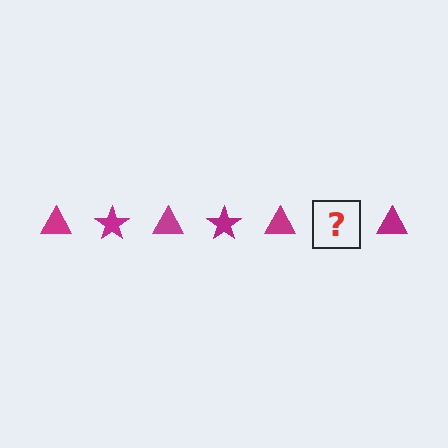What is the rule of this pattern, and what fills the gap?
The rule is that the pattern cycles through triangle, star shapes in magenta. The gap should be filled with a magenta star.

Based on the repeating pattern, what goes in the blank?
The blank should be a magenta star.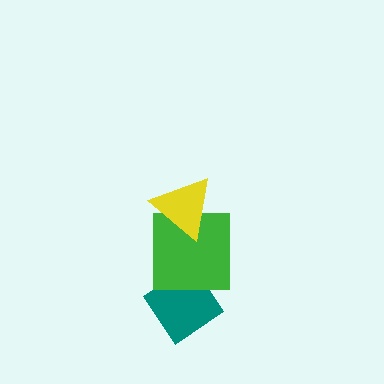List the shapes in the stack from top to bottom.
From top to bottom: the yellow triangle, the green square, the teal diamond.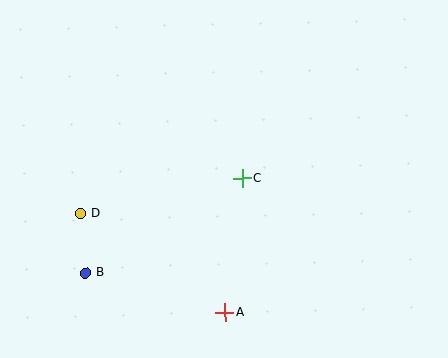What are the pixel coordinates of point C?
Point C is at (242, 178).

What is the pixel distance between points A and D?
The distance between A and D is 176 pixels.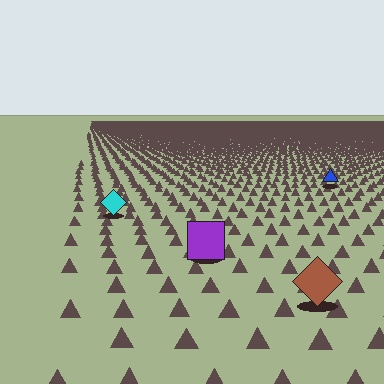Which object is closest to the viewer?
The brown diamond is closest. The texture marks near it are larger and more spread out.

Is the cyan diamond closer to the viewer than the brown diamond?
No. The brown diamond is closer — you can tell from the texture gradient: the ground texture is coarser near it.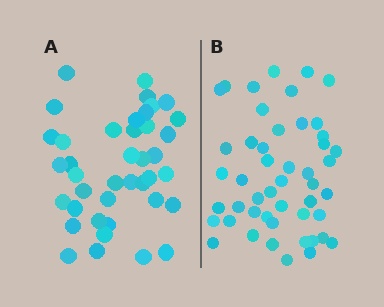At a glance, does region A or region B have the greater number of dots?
Region B (the right region) has more dots.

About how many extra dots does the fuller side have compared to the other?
Region B has roughly 8 or so more dots than region A.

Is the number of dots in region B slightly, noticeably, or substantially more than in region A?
Region B has only slightly more — the two regions are fairly close. The ratio is roughly 1.2 to 1.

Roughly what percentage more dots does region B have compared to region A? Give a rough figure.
About 20% more.